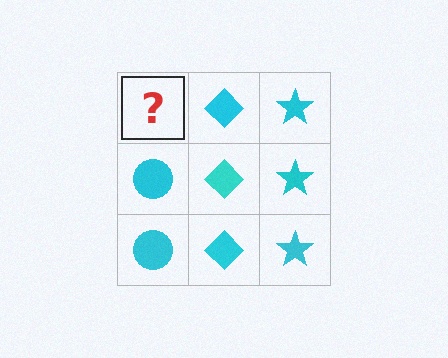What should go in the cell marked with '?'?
The missing cell should contain a cyan circle.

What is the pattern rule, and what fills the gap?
The rule is that each column has a consistent shape. The gap should be filled with a cyan circle.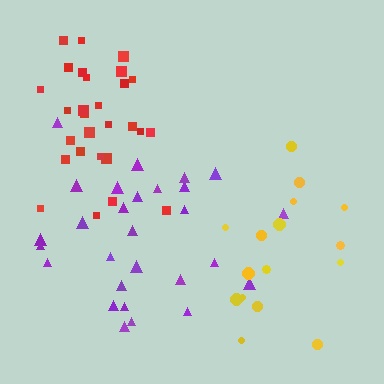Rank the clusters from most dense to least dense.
red, yellow, purple.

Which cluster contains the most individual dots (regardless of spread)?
Purple (28).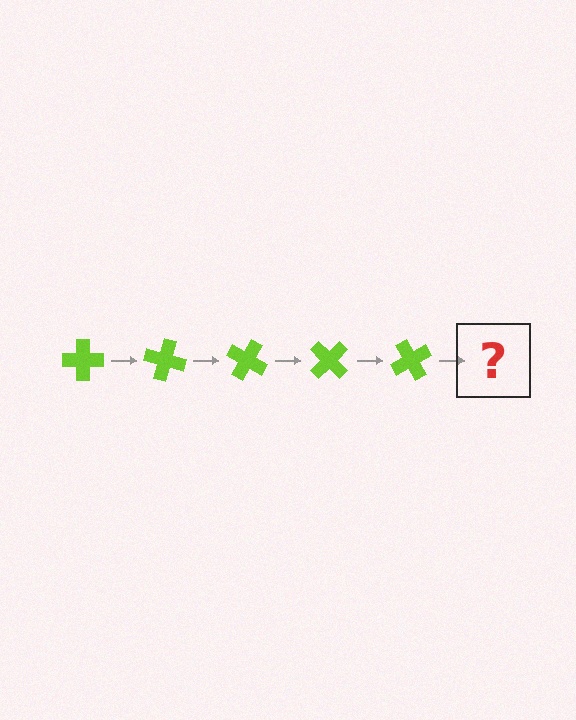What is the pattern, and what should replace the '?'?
The pattern is that the cross rotates 15 degrees each step. The '?' should be a lime cross rotated 75 degrees.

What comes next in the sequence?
The next element should be a lime cross rotated 75 degrees.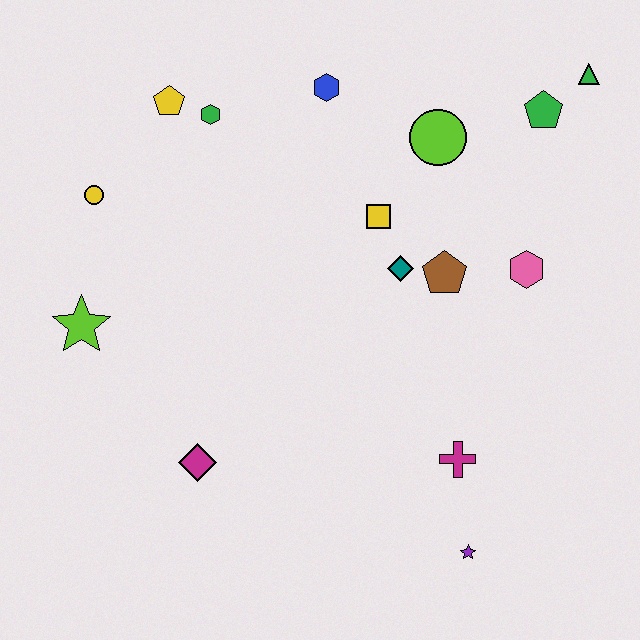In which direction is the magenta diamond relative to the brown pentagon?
The magenta diamond is to the left of the brown pentagon.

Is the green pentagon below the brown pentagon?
No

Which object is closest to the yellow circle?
The yellow pentagon is closest to the yellow circle.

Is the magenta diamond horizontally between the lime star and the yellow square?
Yes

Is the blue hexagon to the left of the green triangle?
Yes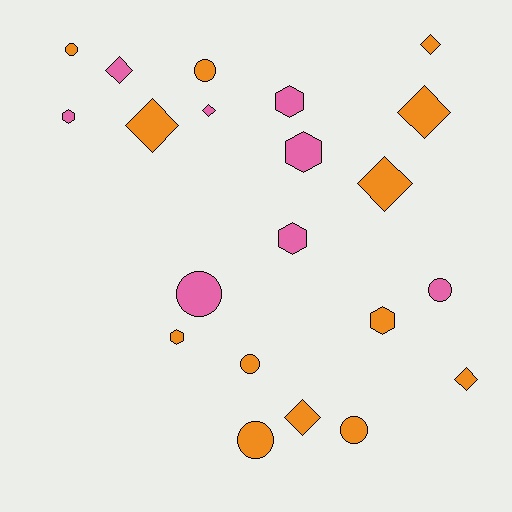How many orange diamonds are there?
There are 6 orange diamonds.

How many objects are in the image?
There are 21 objects.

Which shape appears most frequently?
Diamond, with 8 objects.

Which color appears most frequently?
Orange, with 13 objects.